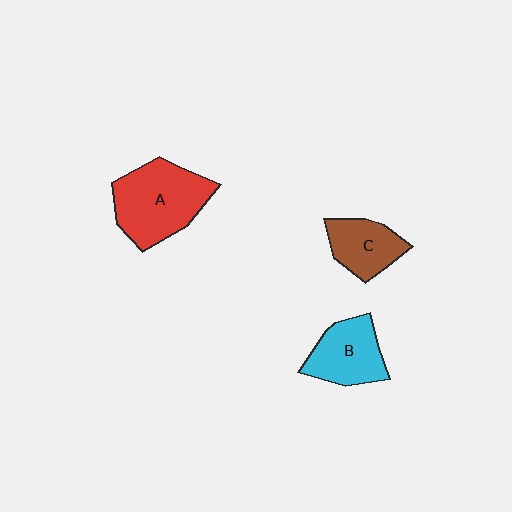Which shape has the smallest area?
Shape C (brown).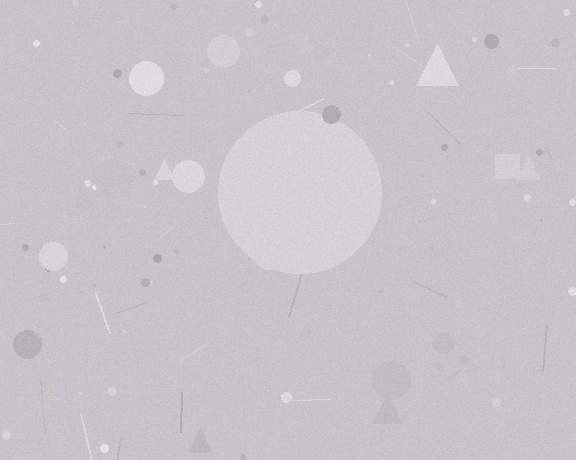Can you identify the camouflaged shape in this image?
The camouflaged shape is a circle.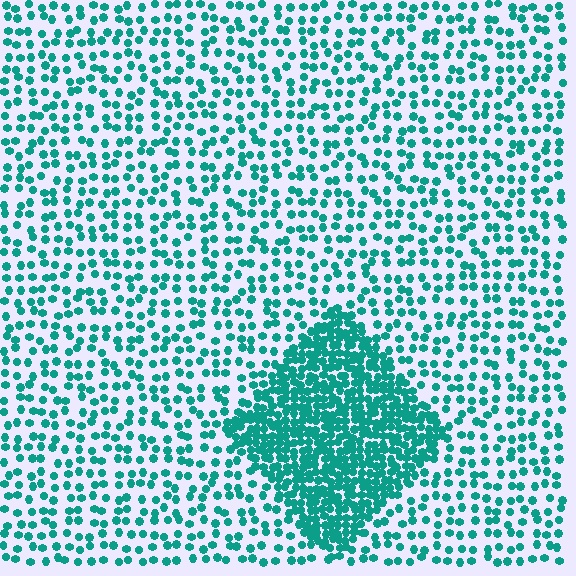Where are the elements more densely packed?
The elements are more densely packed inside the diamond boundary.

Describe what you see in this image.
The image contains small teal elements arranged at two different densities. A diamond-shaped region is visible where the elements are more densely packed than the surrounding area.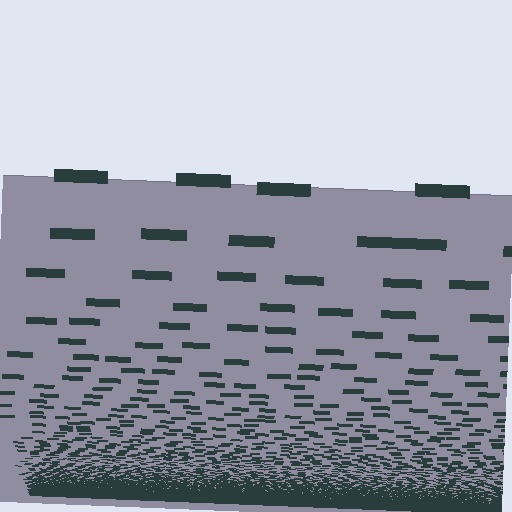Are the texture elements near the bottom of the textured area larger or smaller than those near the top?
Smaller. The gradient is inverted — elements near the bottom are smaller and denser.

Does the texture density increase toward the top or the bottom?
Density increases toward the bottom.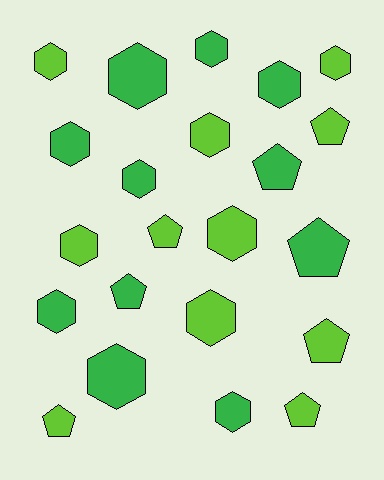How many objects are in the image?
There are 22 objects.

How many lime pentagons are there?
There are 5 lime pentagons.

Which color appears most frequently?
Lime, with 11 objects.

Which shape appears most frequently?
Hexagon, with 14 objects.